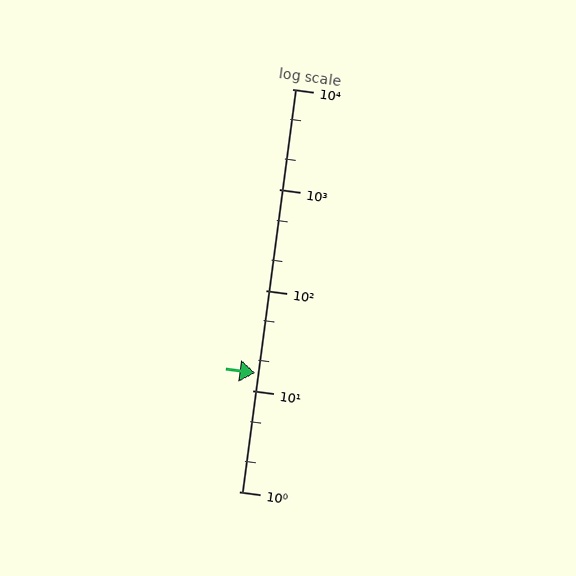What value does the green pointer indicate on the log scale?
The pointer indicates approximately 15.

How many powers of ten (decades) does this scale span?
The scale spans 4 decades, from 1 to 10000.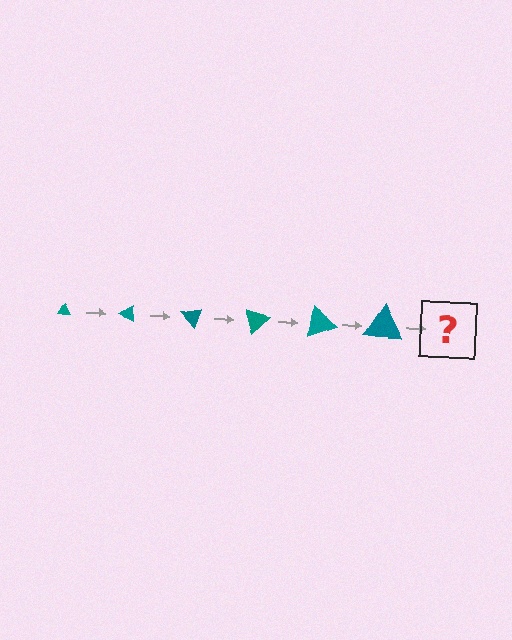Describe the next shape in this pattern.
It should be a triangle, larger than the previous one and rotated 150 degrees from the start.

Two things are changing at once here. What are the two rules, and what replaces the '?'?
The two rules are that the triangle grows larger each step and it rotates 25 degrees each step. The '?' should be a triangle, larger than the previous one and rotated 150 degrees from the start.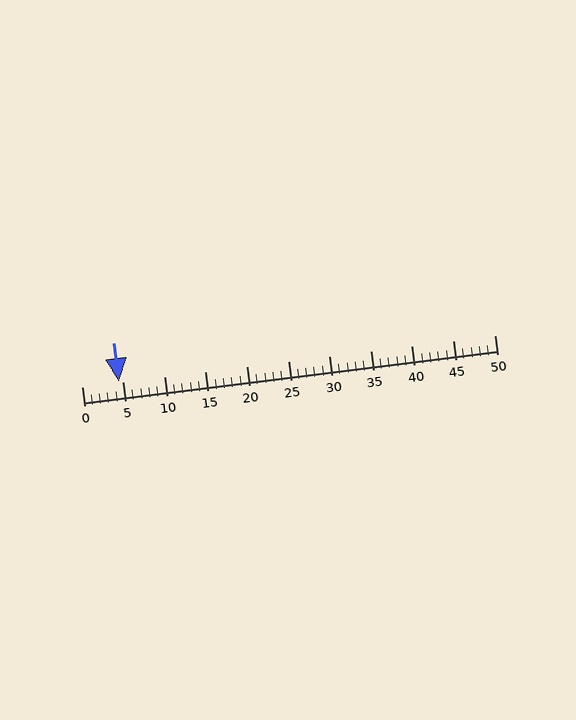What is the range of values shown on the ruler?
The ruler shows values from 0 to 50.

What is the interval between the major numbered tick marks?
The major tick marks are spaced 5 units apart.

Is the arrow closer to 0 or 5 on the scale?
The arrow is closer to 5.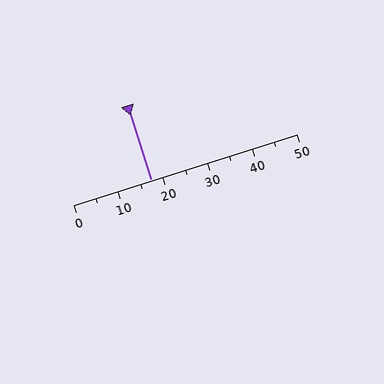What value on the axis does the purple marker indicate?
The marker indicates approximately 17.5.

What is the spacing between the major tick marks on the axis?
The major ticks are spaced 10 apart.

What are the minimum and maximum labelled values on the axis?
The axis runs from 0 to 50.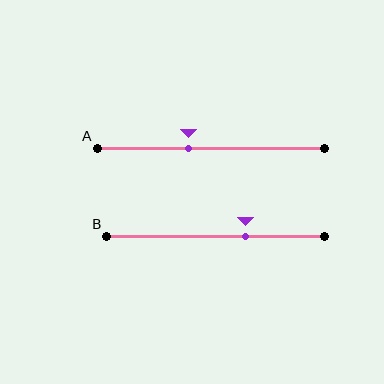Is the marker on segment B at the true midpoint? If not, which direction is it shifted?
No, the marker on segment B is shifted to the right by about 14% of the segment length.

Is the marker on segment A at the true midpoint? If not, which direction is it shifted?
No, the marker on segment A is shifted to the left by about 10% of the segment length.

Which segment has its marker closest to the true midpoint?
Segment A has its marker closest to the true midpoint.